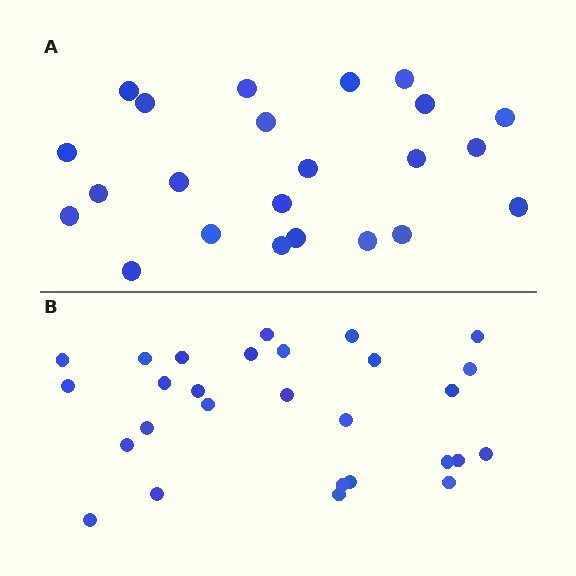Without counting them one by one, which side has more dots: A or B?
Region B (the bottom region) has more dots.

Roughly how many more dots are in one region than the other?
Region B has about 5 more dots than region A.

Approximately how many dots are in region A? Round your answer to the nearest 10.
About 20 dots. (The exact count is 23, which rounds to 20.)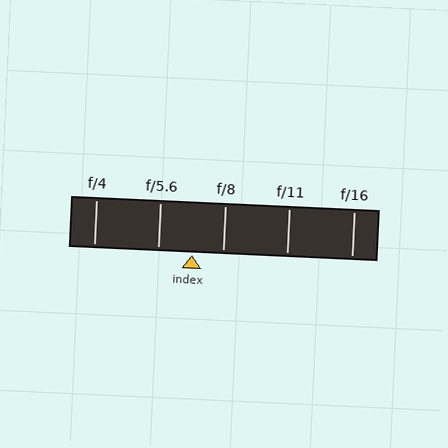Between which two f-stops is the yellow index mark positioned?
The index mark is between f/5.6 and f/8.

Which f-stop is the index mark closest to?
The index mark is closest to f/8.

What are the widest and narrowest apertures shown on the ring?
The widest aperture shown is f/4 and the narrowest is f/16.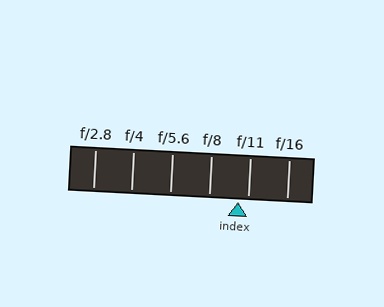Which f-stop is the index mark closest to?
The index mark is closest to f/11.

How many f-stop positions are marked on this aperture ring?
There are 6 f-stop positions marked.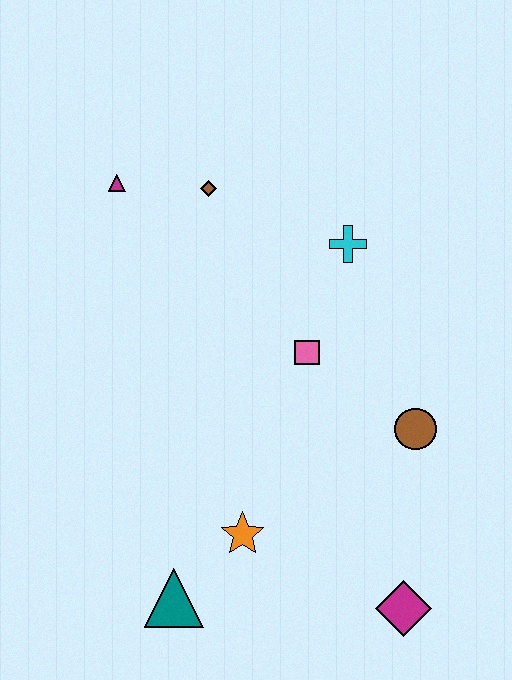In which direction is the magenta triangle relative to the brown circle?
The magenta triangle is to the left of the brown circle.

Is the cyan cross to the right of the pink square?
Yes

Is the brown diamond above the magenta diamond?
Yes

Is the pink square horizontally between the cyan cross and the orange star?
Yes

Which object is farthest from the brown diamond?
The magenta diamond is farthest from the brown diamond.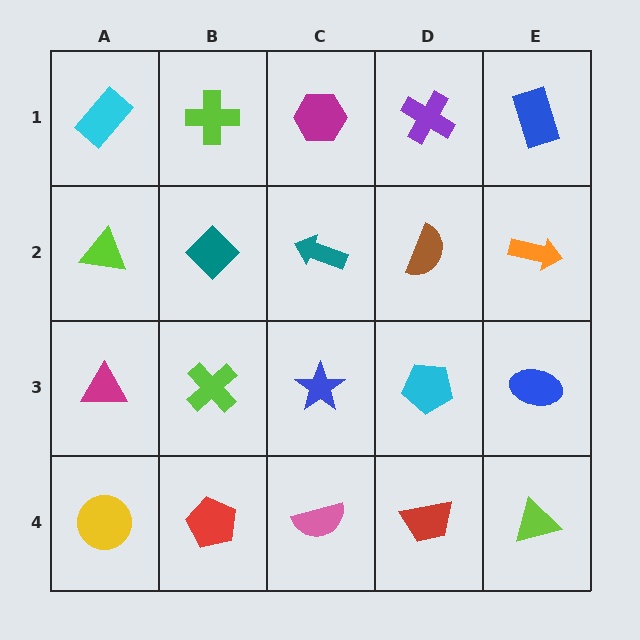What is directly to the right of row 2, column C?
A brown semicircle.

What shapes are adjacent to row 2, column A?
A cyan rectangle (row 1, column A), a magenta triangle (row 3, column A), a teal diamond (row 2, column B).